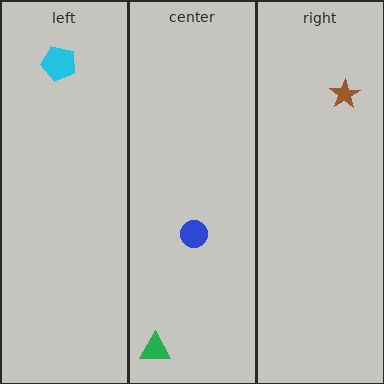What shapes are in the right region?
The brown star.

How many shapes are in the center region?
2.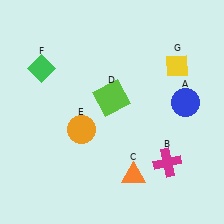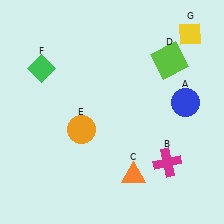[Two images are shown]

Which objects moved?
The objects that moved are: the lime square (D), the yellow diamond (G).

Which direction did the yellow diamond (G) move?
The yellow diamond (G) moved up.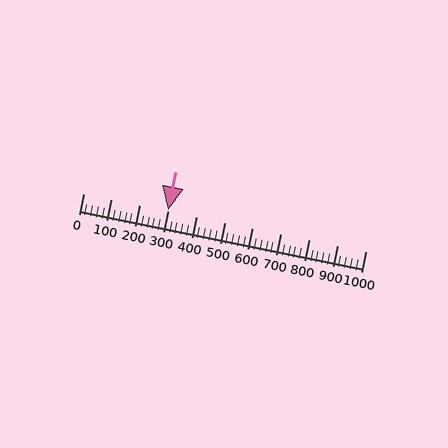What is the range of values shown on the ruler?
The ruler shows values from 0 to 1000.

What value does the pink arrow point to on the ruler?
The pink arrow points to approximately 302.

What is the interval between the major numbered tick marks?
The major tick marks are spaced 100 units apart.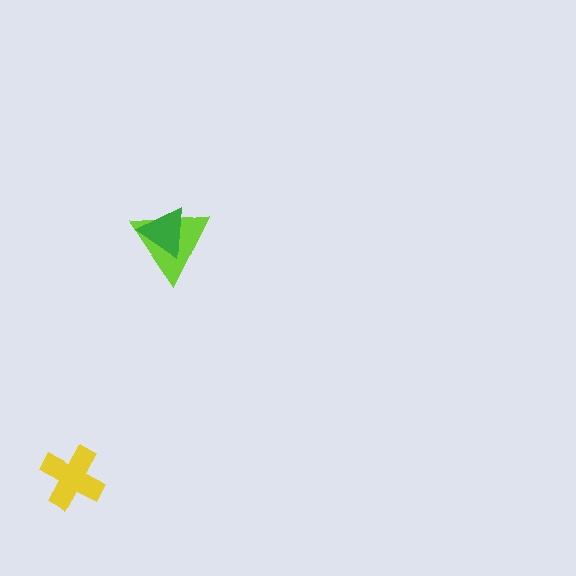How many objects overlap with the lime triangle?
1 object overlaps with the lime triangle.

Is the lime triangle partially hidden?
Yes, it is partially covered by another shape.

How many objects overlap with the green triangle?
1 object overlaps with the green triangle.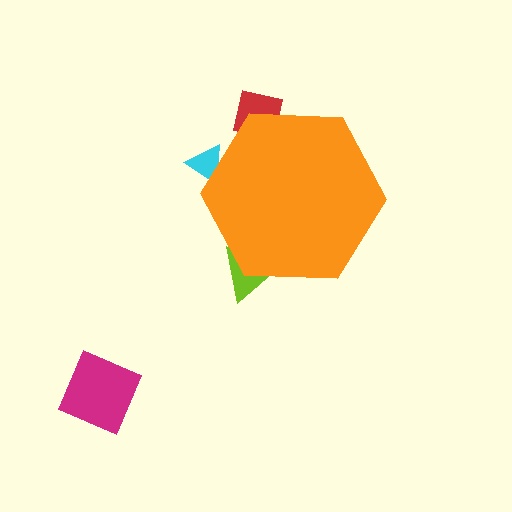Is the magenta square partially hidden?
No, the magenta square is fully visible.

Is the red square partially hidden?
Yes, the red square is partially hidden behind the orange hexagon.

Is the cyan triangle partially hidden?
Yes, the cyan triangle is partially hidden behind the orange hexagon.